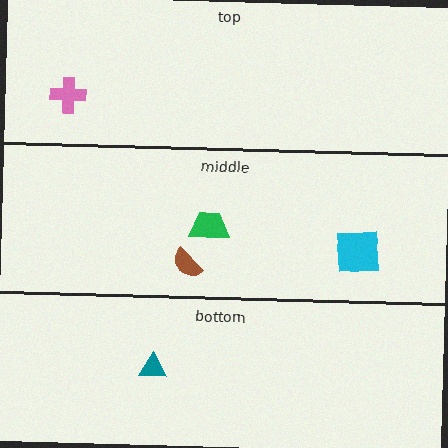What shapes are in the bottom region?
The teal triangle.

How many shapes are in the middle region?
3.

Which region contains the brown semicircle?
The middle region.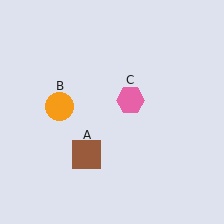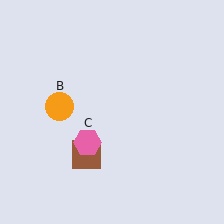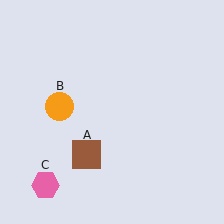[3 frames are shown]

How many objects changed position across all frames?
1 object changed position: pink hexagon (object C).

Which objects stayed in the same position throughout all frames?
Brown square (object A) and orange circle (object B) remained stationary.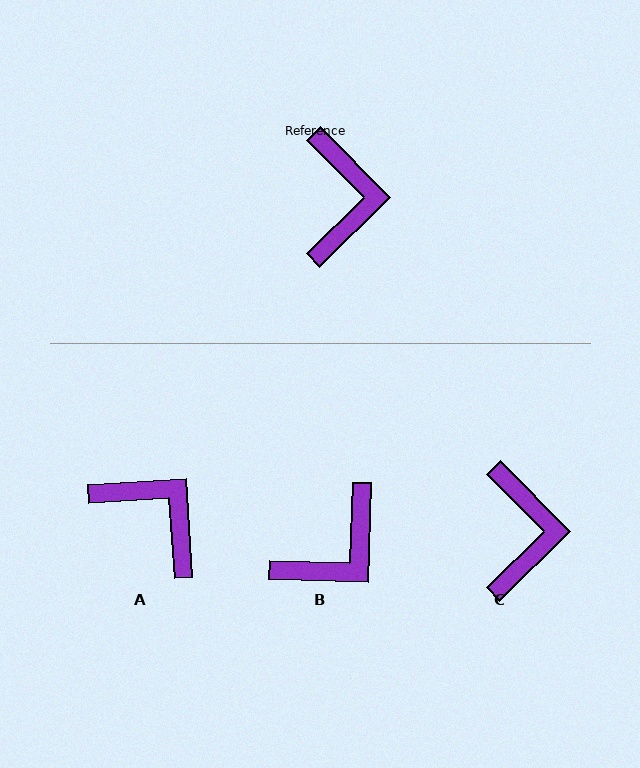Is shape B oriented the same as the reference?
No, it is off by about 46 degrees.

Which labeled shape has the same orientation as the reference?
C.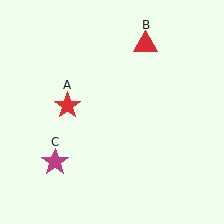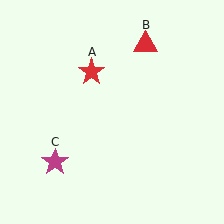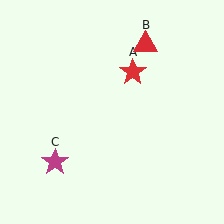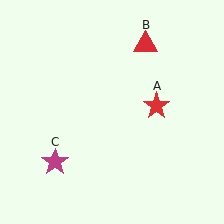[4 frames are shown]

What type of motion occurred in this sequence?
The red star (object A) rotated clockwise around the center of the scene.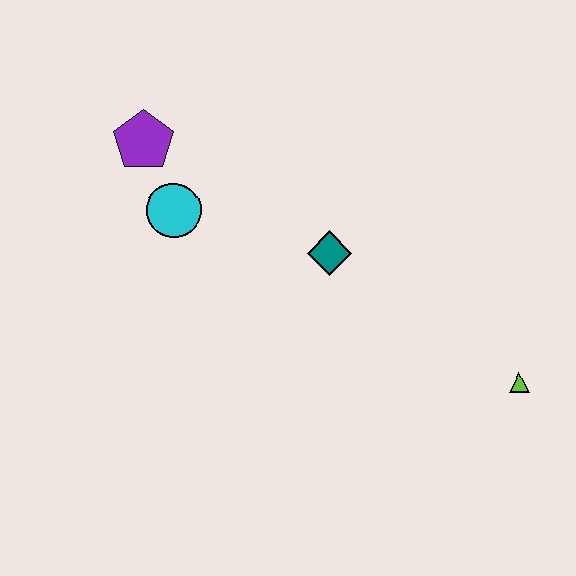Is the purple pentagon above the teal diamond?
Yes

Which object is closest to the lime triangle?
The teal diamond is closest to the lime triangle.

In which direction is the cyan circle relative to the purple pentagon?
The cyan circle is below the purple pentagon.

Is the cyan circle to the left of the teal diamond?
Yes